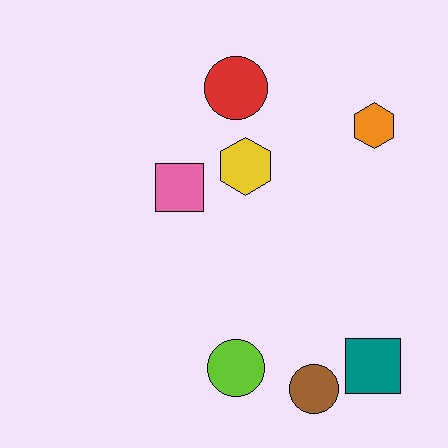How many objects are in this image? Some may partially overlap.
There are 7 objects.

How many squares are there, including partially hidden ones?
There are 2 squares.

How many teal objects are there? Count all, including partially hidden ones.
There is 1 teal object.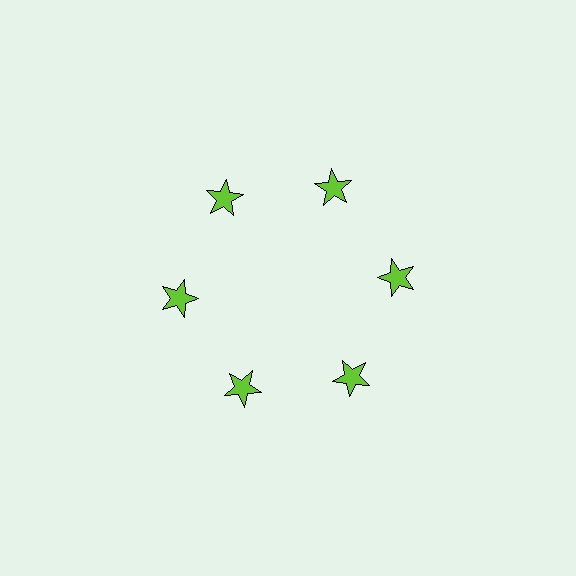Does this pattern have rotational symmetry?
Yes, this pattern has 6-fold rotational symmetry. It looks the same after rotating 60 degrees around the center.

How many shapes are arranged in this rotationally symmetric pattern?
There are 6 shapes, arranged in 6 groups of 1.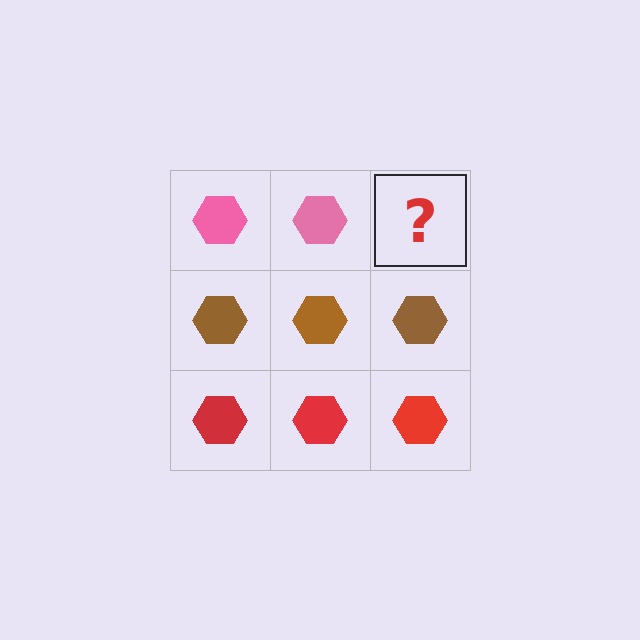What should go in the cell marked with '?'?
The missing cell should contain a pink hexagon.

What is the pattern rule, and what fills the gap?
The rule is that each row has a consistent color. The gap should be filled with a pink hexagon.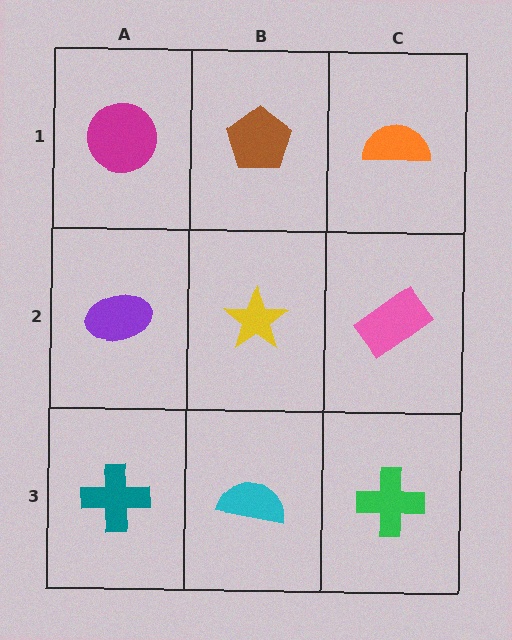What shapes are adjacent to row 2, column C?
An orange semicircle (row 1, column C), a green cross (row 3, column C), a yellow star (row 2, column B).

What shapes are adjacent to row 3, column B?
A yellow star (row 2, column B), a teal cross (row 3, column A), a green cross (row 3, column C).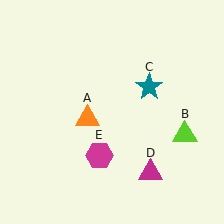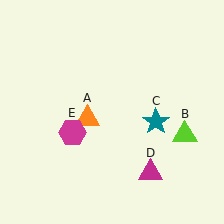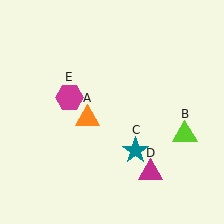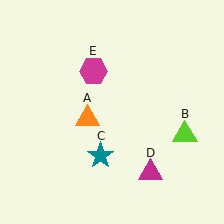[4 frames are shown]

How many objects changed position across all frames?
2 objects changed position: teal star (object C), magenta hexagon (object E).